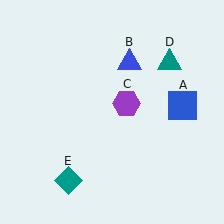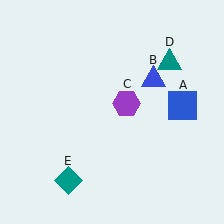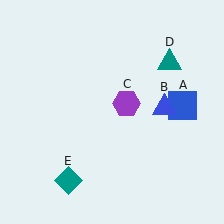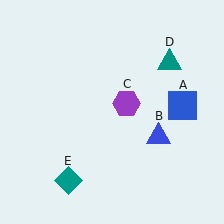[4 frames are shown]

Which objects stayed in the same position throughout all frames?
Blue square (object A) and purple hexagon (object C) and teal triangle (object D) and teal diamond (object E) remained stationary.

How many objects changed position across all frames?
1 object changed position: blue triangle (object B).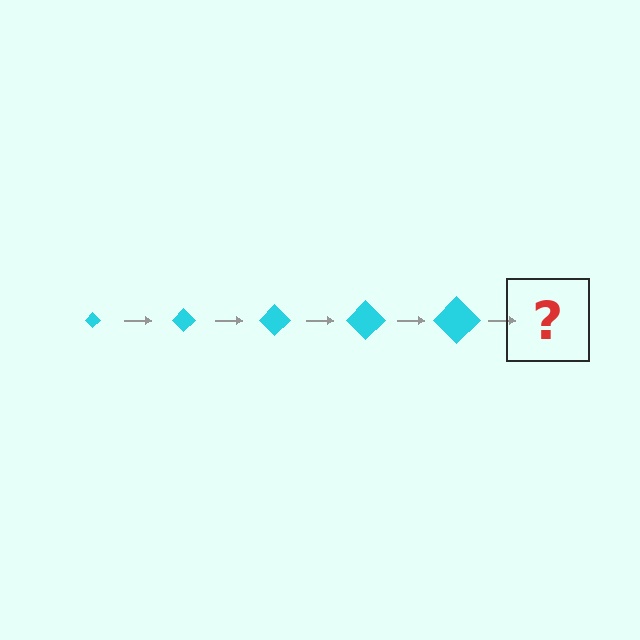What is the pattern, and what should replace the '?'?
The pattern is that the diamond gets progressively larger each step. The '?' should be a cyan diamond, larger than the previous one.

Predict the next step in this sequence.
The next step is a cyan diamond, larger than the previous one.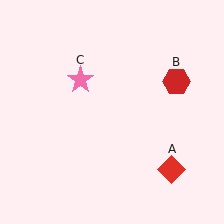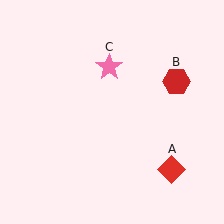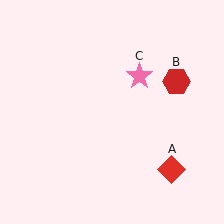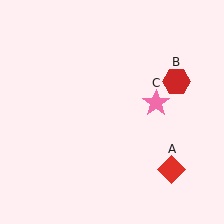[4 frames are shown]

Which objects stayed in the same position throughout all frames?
Red diamond (object A) and red hexagon (object B) remained stationary.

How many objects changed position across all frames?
1 object changed position: pink star (object C).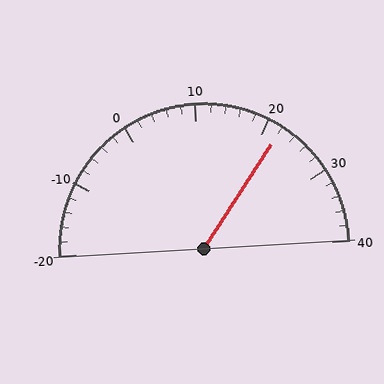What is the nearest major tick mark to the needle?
The nearest major tick mark is 20.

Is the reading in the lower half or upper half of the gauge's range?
The reading is in the upper half of the range (-20 to 40).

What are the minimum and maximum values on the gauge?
The gauge ranges from -20 to 40.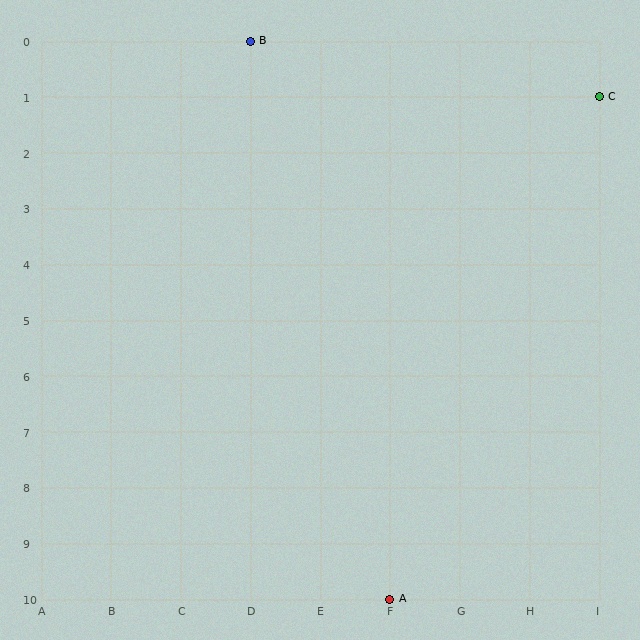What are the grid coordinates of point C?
Point C is at grid coordinates (I, 1).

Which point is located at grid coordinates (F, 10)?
Point A is at (F, 10).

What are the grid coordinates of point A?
Point A is at grid coordinates (F, 10).